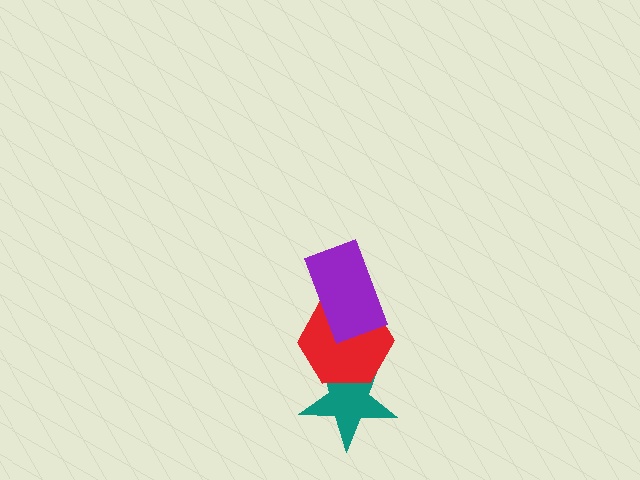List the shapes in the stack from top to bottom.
From top to bottom: the purple rectangle, the red hexagon, the teal star.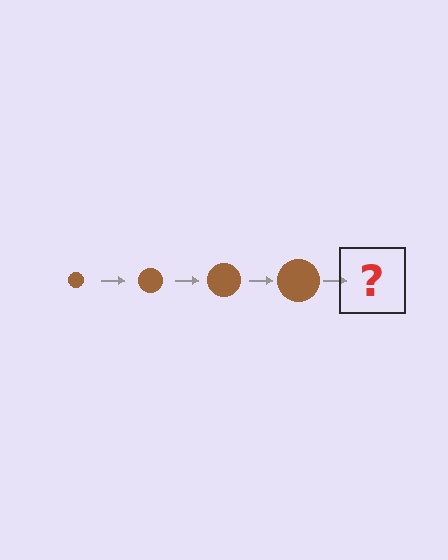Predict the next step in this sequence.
The next step is a brown circle, larger than the previous one.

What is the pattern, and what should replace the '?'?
The pattern is that the circle gets progressively larger each step. The '?' should be a brown circle, larger than the previous one.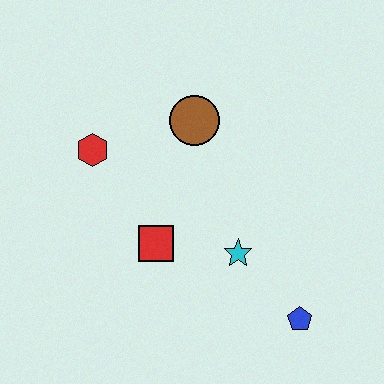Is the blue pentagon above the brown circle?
No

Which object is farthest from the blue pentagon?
The red hexagon is farthest from the blue pentagon.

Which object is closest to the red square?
The cyan star is closest to the red square.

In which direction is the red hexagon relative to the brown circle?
The red hexagon is to the left of the brown circle.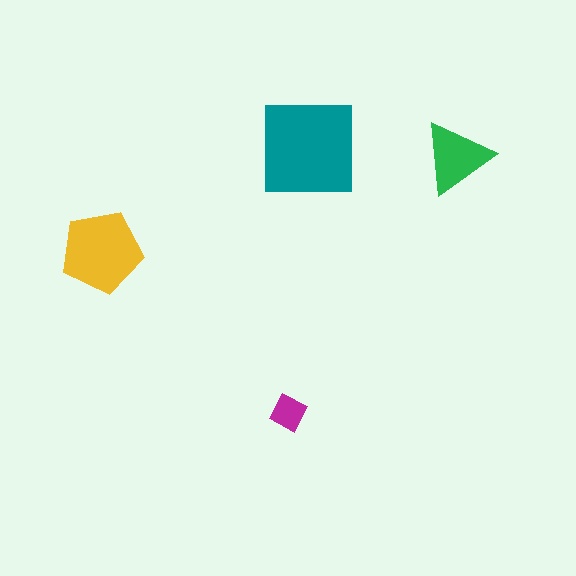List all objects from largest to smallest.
The teal square, the yellow pentagon, the green triangle, the magenta diamond.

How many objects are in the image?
There are 4 objects in the image.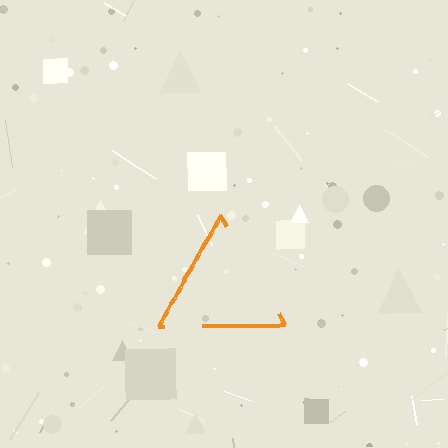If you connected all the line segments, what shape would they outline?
They would outline a triangle.